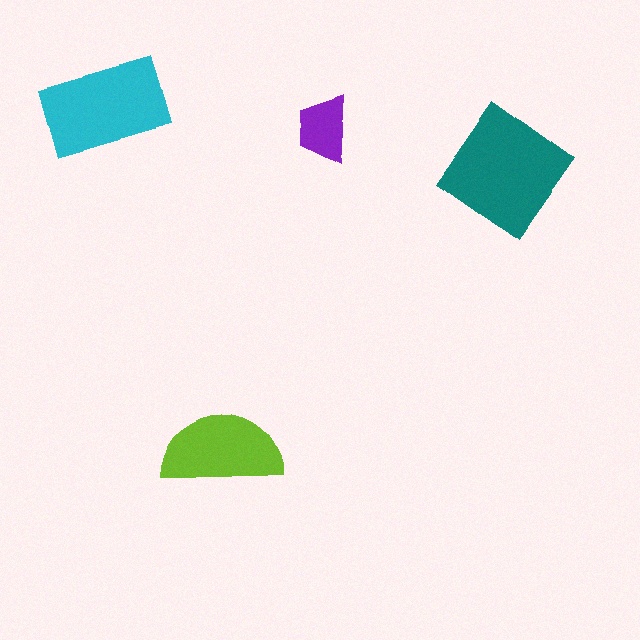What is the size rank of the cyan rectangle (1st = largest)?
2nd.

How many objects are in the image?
There are 4 objects in the image.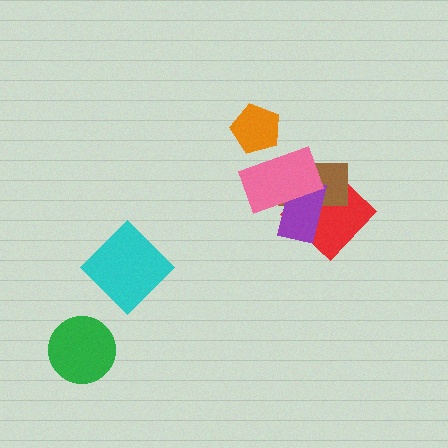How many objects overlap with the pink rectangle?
4 objects overlap with the pink rectangle.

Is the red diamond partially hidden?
Yes, it is partially covered by another shape.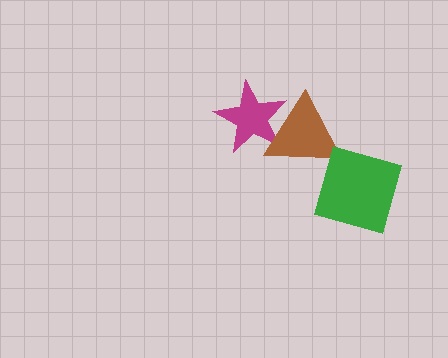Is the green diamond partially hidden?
No, no other shape covers it.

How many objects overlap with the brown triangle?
2 objects overlap with the brown triangle.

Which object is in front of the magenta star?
The brown triangle is in front of the magenta star.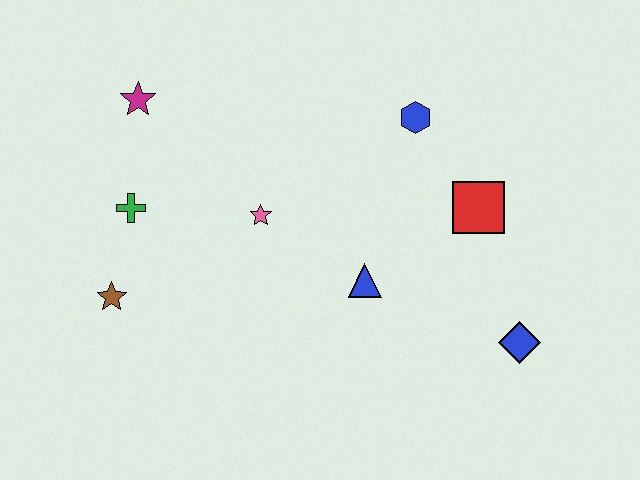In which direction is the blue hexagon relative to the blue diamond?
The blue hexagon is above the blue diamond.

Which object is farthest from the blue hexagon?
The brown star is farthest from the blue hexagon.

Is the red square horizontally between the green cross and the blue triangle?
No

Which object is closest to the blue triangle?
The pink star is closest to the blue triangle.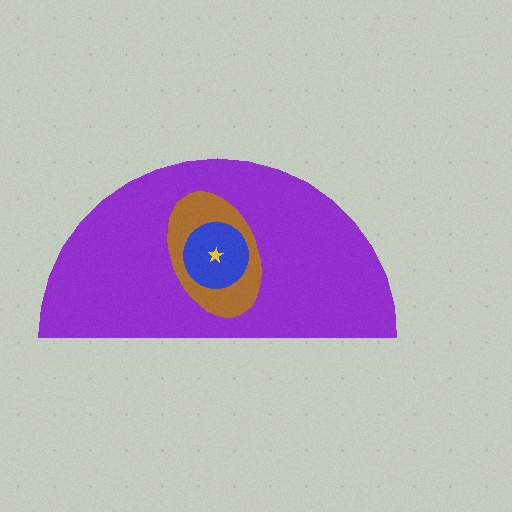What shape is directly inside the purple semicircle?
The brown ellipse.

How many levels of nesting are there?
4.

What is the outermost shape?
The purple semicircle.